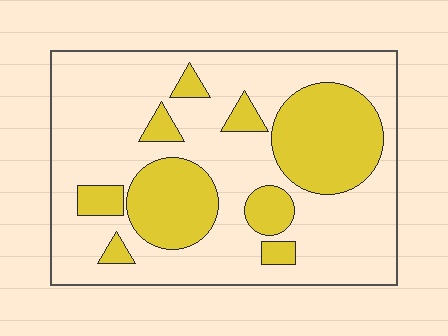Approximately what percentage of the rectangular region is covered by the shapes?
Approximately 30%.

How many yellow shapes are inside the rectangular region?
9.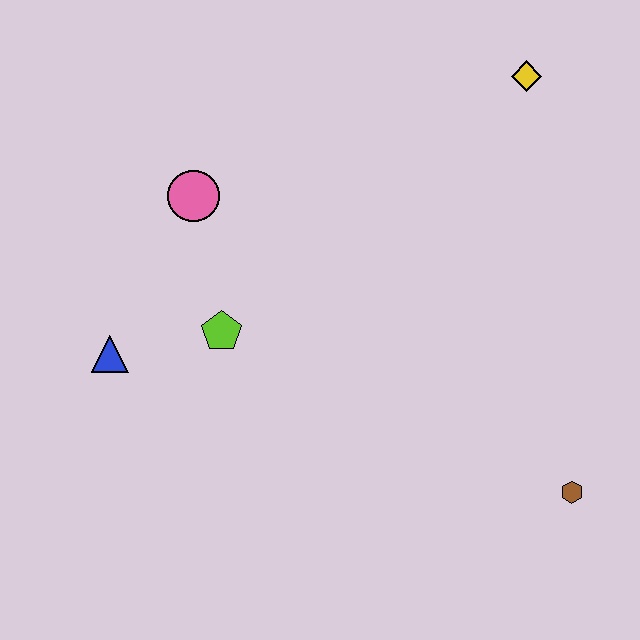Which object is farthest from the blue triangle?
The yellow diamond is farthest from the blue triangle.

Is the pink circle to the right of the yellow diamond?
No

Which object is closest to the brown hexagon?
The lime pentagon is closest to the brown hexagon.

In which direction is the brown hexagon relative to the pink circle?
The brown hexagon is to the right of the pink circle.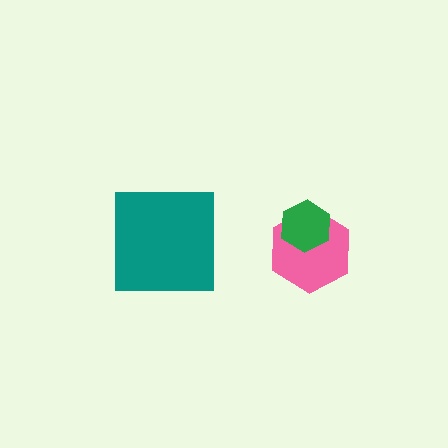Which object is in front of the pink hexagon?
The green hexagon is in front of the pink hexagon.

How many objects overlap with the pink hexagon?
1 object overlaps with the pink hexagon.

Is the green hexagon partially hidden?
No, no other shape covers it.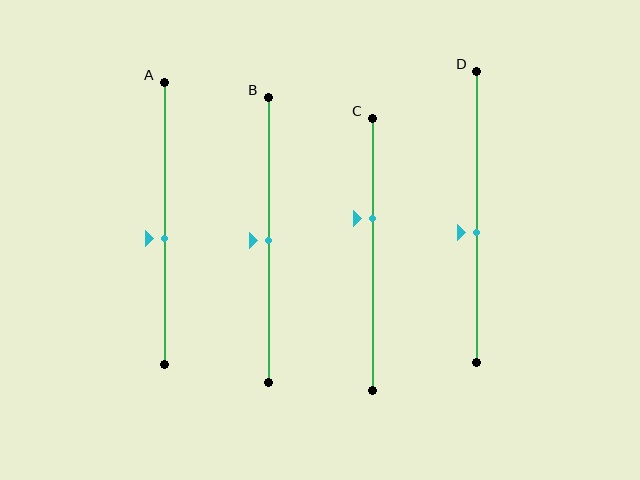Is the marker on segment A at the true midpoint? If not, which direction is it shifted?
No, the marker on segment A is shifted downward by about 5% of the segment length.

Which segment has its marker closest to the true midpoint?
Segment B has its marker closest to the true midpoint.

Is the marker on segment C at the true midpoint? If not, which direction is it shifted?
No, the marker on segment C is shifted upward by about 13% of the segment length.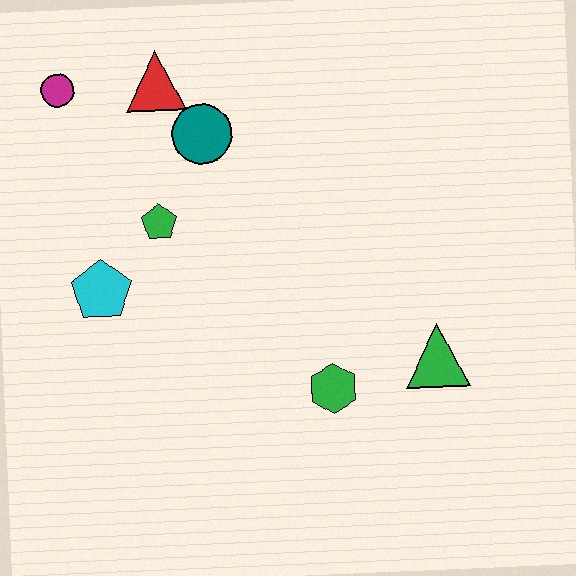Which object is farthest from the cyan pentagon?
The green triangle is farthest from the cyan pentagon.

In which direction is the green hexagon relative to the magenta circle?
The green hexagon is below the magenta circle.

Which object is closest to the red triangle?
The teal circle is closest to the red triangle.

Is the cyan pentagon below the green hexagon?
No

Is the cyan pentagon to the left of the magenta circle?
No